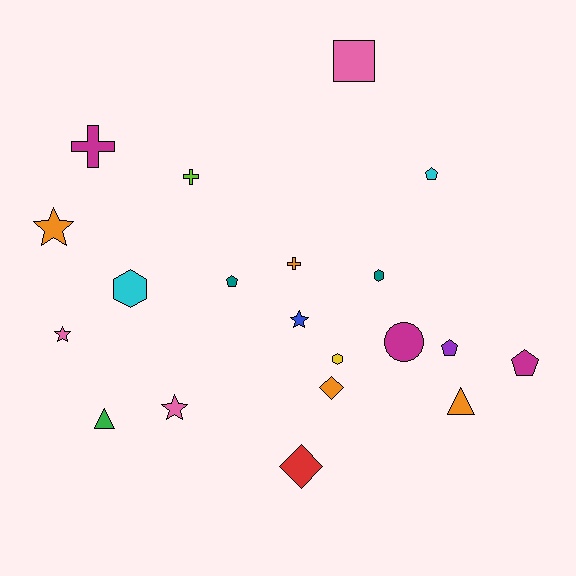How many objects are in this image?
There are 20 objects.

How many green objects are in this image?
There is 1 green object.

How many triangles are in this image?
There are 2 triangles.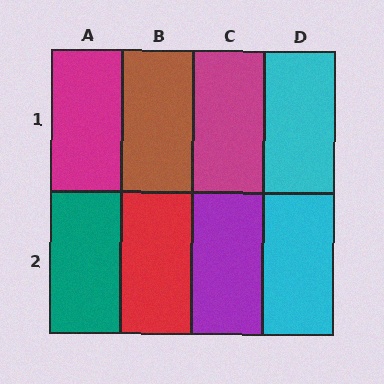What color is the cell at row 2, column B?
Red.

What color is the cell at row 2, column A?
Teal.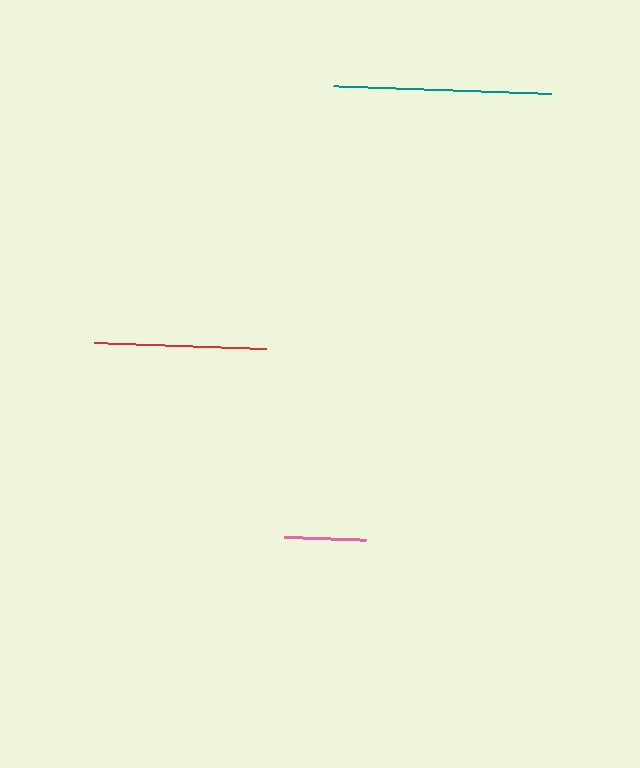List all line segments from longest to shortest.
From longest to shortest: teal, red, pink.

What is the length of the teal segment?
The teal segment is approximately 218 pixels long.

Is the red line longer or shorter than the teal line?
The teal line is longer than the red line.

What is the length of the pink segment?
The pink segment is approximately 81 pixels long.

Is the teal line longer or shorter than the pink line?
The teal line is longer than the pink line.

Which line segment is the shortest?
The pink line is the shortest at approximately 81 pixels.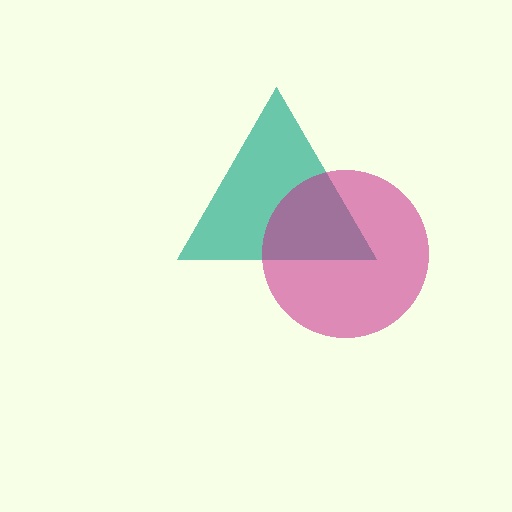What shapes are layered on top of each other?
The layered shapes are: a teal triangle, a magenta circle.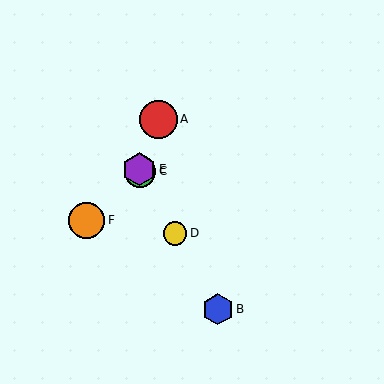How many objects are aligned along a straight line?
4 objects (B, C, D, E) are aligned along a straight line.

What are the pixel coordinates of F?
Object F is at (87, 220).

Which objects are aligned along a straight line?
Objects B, C, D, E are aligned along a straight line.